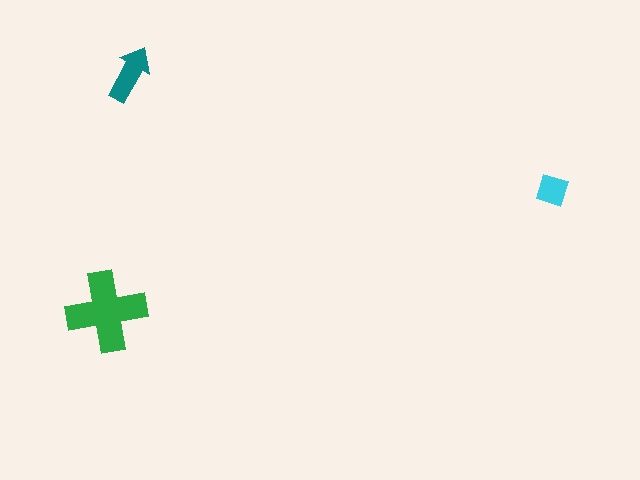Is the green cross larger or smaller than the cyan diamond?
Larger.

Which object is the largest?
The green cross.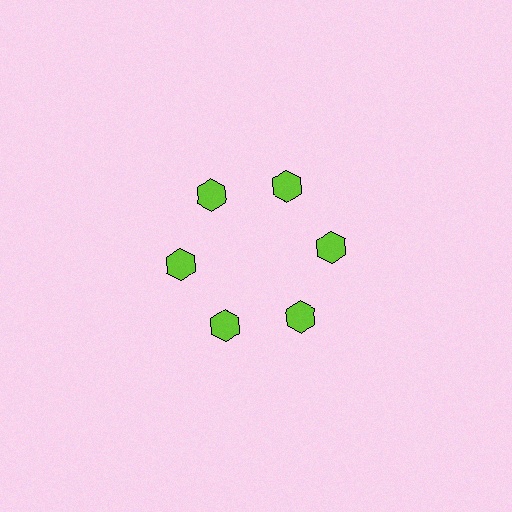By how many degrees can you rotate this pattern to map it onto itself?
The pattern maps onto itself every 60 degrees of rotation.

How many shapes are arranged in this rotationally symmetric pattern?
There are 6 shapes, arranged in 6 groups of 1.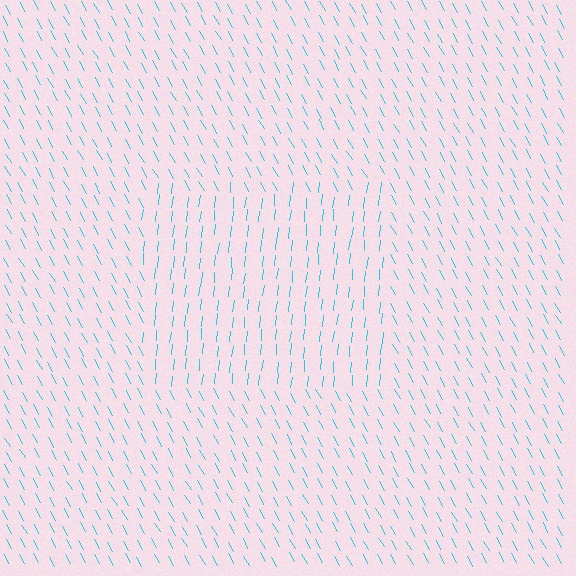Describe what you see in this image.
The image is filled with small cyan line segments. A rectangle region in the image has lines oriented differently from the surrounding lines, creating a visible texture boundary.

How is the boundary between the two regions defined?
The boundary is defined purely by a change in line orientation (approximately 34 degrees difference). All lines are the same color and thickness.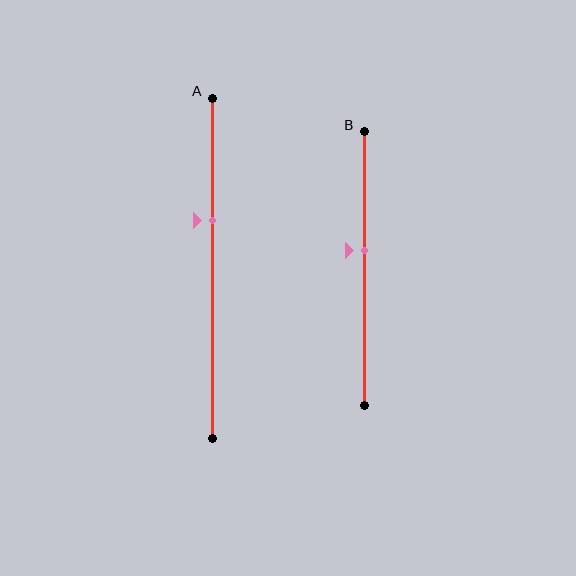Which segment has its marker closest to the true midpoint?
Segment B has its marker closest to the true midpoint.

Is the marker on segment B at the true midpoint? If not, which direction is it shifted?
No, the marker on segment B is shifted upward by about 7% of the segment length.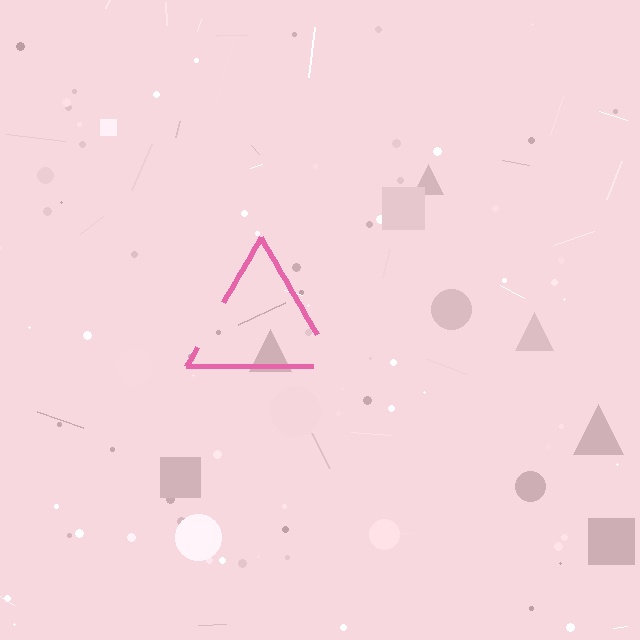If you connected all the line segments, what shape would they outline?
They would outline a triangle.